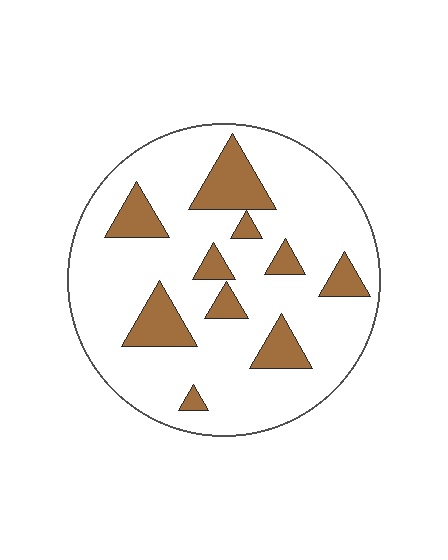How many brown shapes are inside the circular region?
10.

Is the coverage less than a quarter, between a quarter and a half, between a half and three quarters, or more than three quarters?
Less than a quarter.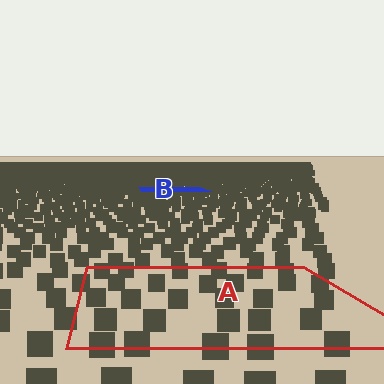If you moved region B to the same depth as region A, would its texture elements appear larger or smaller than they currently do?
They would appear larger. At a closer depth, the same texture elements are projected at a bigger on-screen size.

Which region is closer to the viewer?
Region A is closer. The texture elements there are larger and more spread out.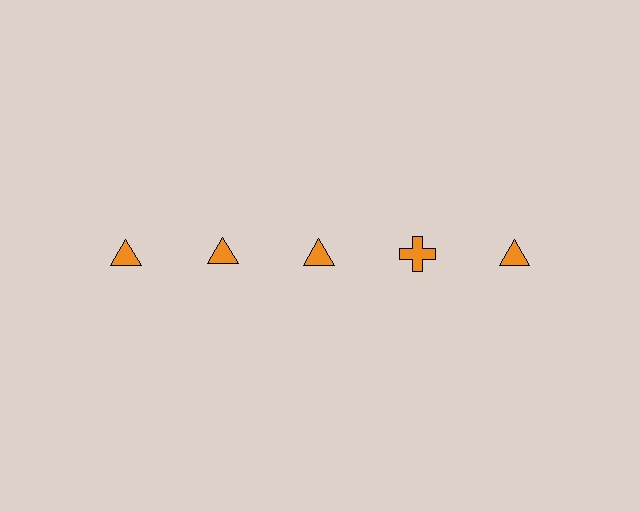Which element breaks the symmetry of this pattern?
The orange cross in the top row, second from right column breaks the symmetry. All other shapes are orange triangles.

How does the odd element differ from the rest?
It has a different shape: cross instead of triangle.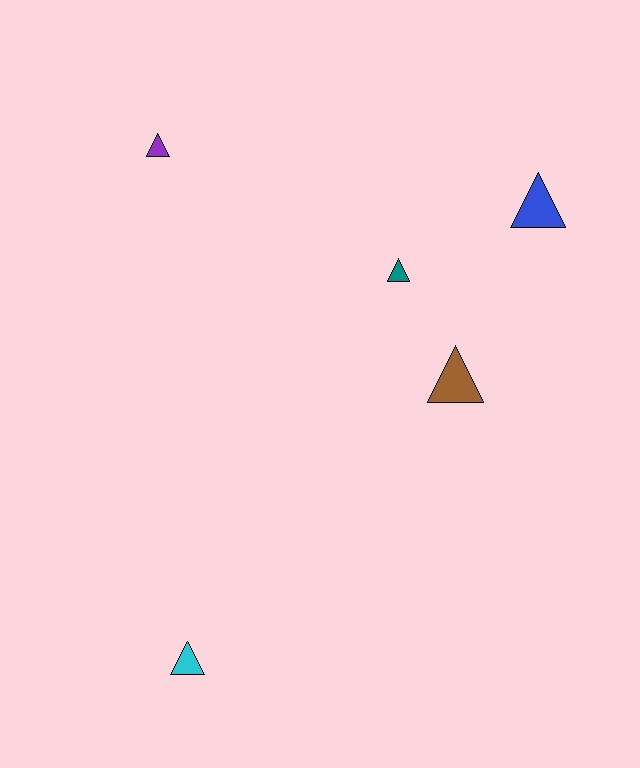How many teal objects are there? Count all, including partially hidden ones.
There is 1 teal object.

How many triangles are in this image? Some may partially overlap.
There are 5 triangles.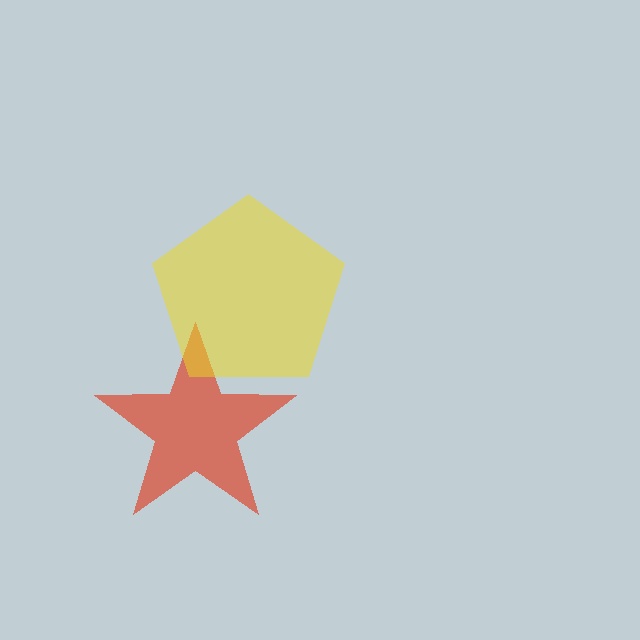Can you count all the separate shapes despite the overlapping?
Yes, there are 2 separate shapes.